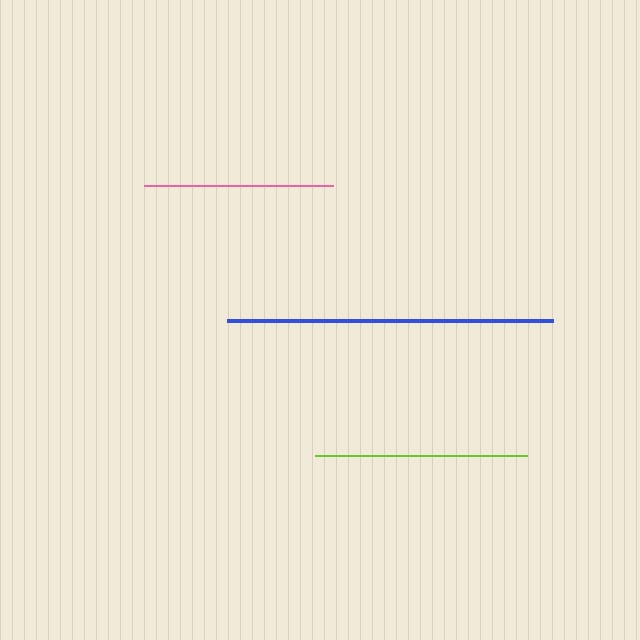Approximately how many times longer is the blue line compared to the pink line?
The blue line is approximately 1.7 times the length of the pink line.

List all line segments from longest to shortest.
From longest to shortest: blue, lime, pink.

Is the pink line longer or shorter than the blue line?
The blue line is longer than the pink line.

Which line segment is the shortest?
The pink line is the shortest at approximately 189 pixels.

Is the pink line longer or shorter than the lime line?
The lime line is longer than the pink line.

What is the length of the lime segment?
The lime segment is approximately 212 pixels long.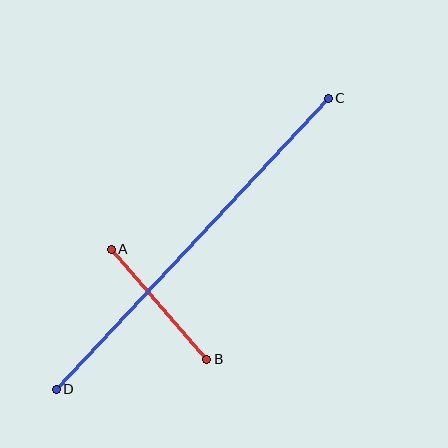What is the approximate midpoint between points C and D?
The midpoint is at approximately (192, 244) pixels.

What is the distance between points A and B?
The distance is approximately 145 pixels.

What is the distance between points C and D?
The distance is approximately 398 pixels.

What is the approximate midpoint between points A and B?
The midpoint is at approximately (159, 304) pixels.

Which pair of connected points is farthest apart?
Points C and D are farthest apart.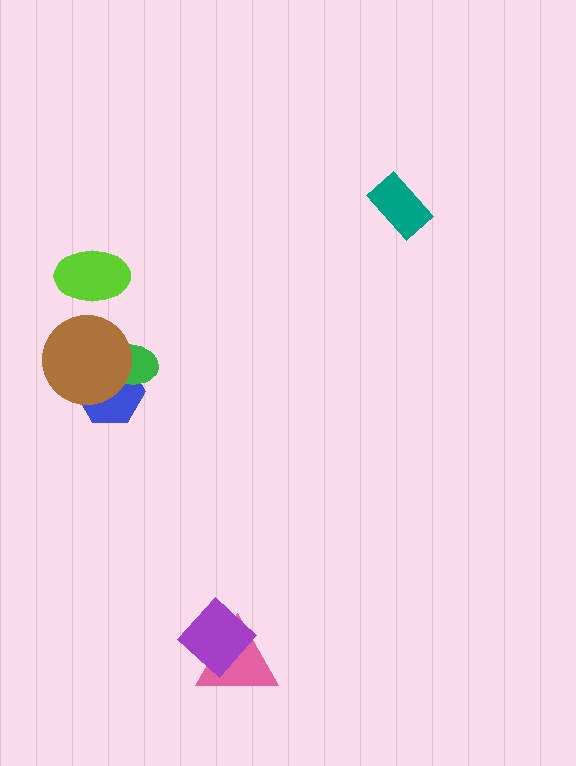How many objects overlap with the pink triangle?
1 object overlaps with the pink triangle.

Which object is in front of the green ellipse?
The brown circle is in front of the green ellipse.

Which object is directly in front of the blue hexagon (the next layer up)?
The green ellipse is directly in front of the blue hexagon.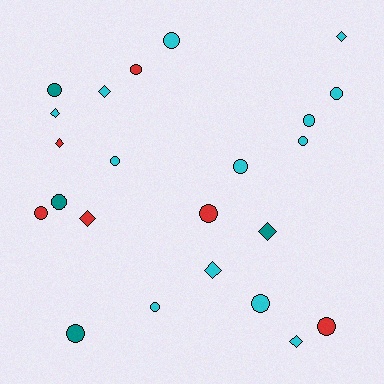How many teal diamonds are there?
There is 1 teal diamond.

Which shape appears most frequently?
Circle, with 15 objects.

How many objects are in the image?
There are 23 objects.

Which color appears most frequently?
Cyan, with 13 objects.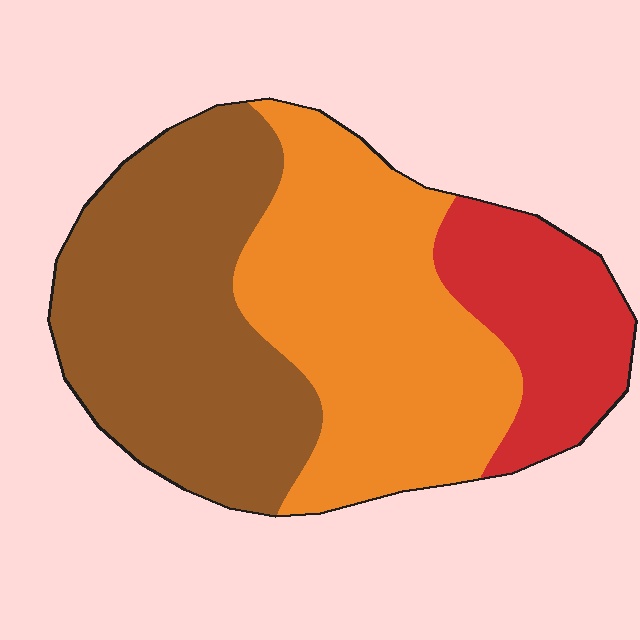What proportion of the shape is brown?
Brown covers roughly 40% of the shape.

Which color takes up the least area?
Red, at roughly 20%.